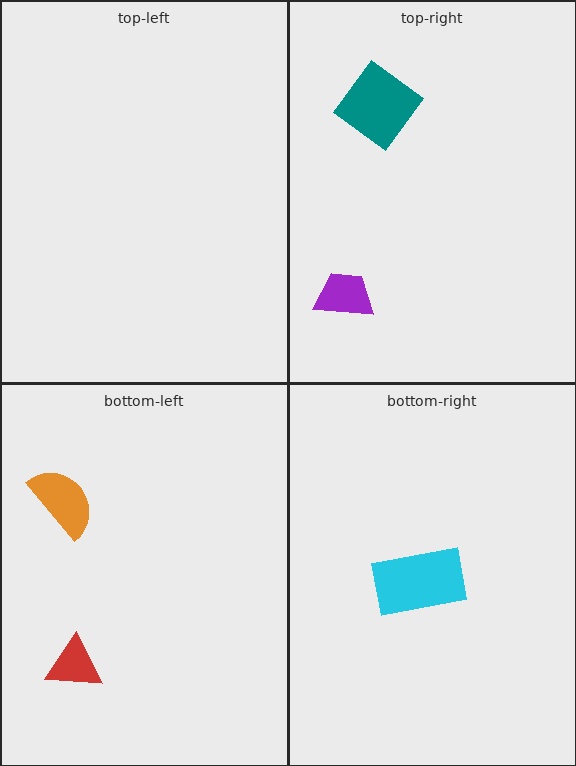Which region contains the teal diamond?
The top-right region.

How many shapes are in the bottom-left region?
2.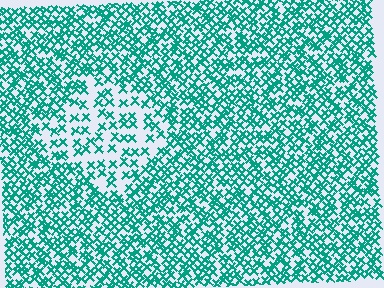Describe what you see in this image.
The image contains small teal elements arranged at two different densities. A diamond-shaped region is visible where the elements are less densely packed than the surrounding area.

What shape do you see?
I see a diamond.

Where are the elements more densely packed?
The elements are more densely packed outside the diamond boundary.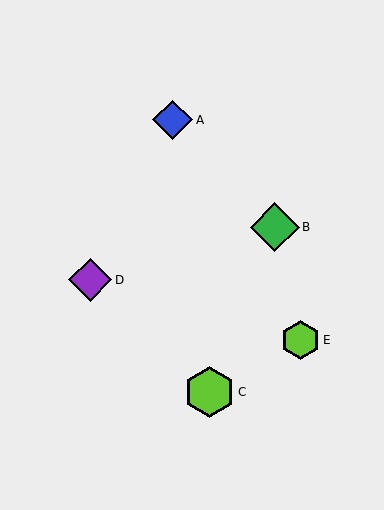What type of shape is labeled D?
Shape D is a purple diamond.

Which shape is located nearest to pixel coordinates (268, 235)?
The green diamond (labeled B) at (275, 227) is nearest to that location.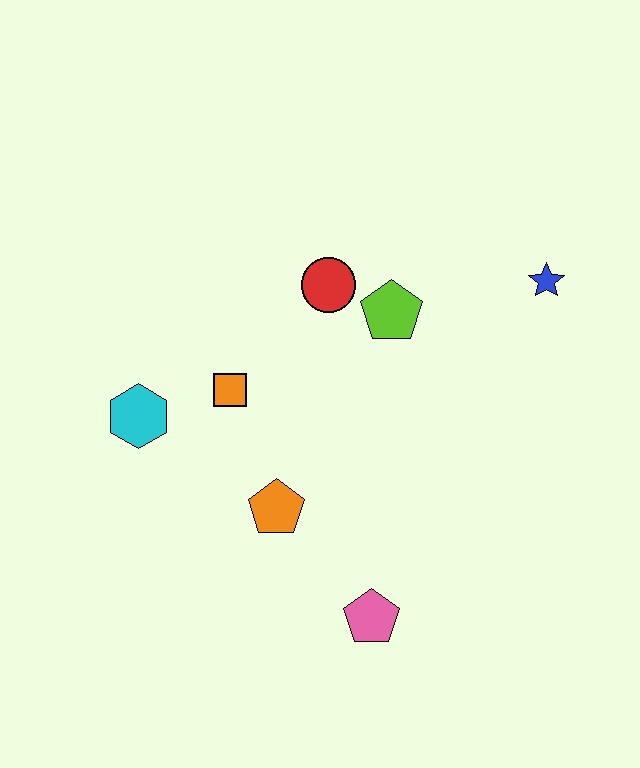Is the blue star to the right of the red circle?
Yes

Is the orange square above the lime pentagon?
No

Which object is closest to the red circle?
The lime pentagon is closest to the red circle.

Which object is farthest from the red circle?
The pink pentagon is farthest from the red circle.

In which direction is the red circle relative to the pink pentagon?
The red circle is above the pink pentagon.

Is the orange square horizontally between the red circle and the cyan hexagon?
Yes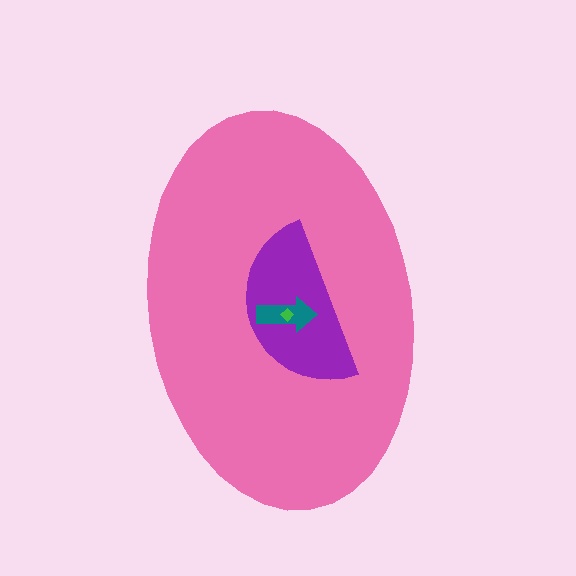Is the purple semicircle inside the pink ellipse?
Yes.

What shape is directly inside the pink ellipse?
The purple semicircle.